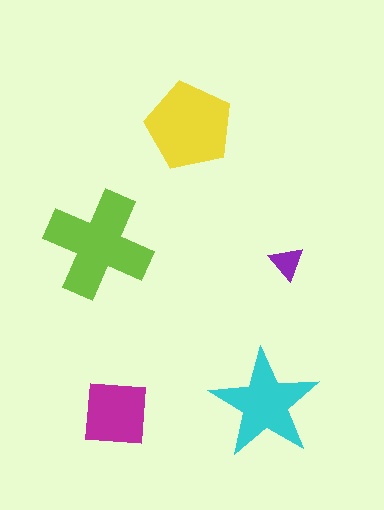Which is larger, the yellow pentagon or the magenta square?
The yellow pentagon.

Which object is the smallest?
The purple triangle.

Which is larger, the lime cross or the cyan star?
The lime cross.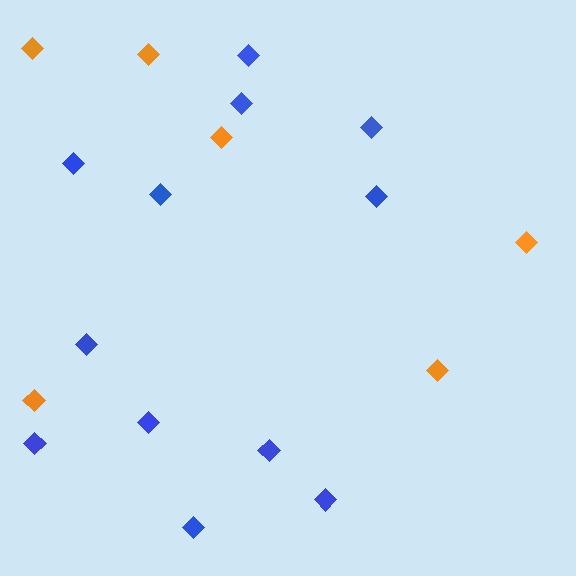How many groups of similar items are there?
There are 2 groups: one group of blue diamonds (12) and one group of orange diamonds (6).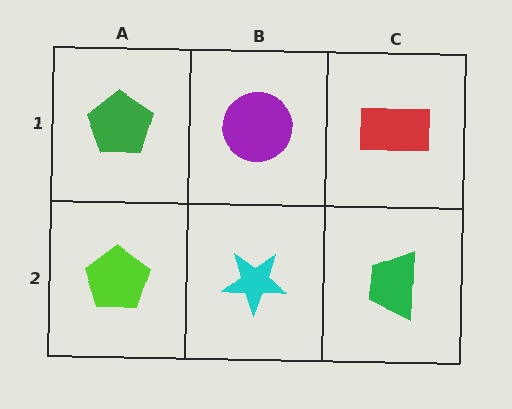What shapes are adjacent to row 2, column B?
A purple circle (row 1, column B), a lime pentagon (row 2, column A), a green trapezoid (row 2, column C).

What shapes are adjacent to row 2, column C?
A red rectangle (row 1, column C), a cyan star (row 2, column B).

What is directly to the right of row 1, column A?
A purple circle.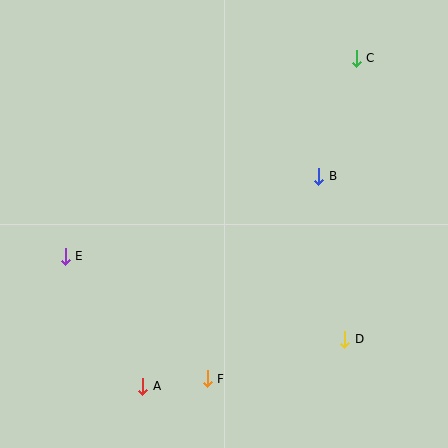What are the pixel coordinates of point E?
Point E is at (65, 256).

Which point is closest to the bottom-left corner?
Point A is closest to the bottom-left corner.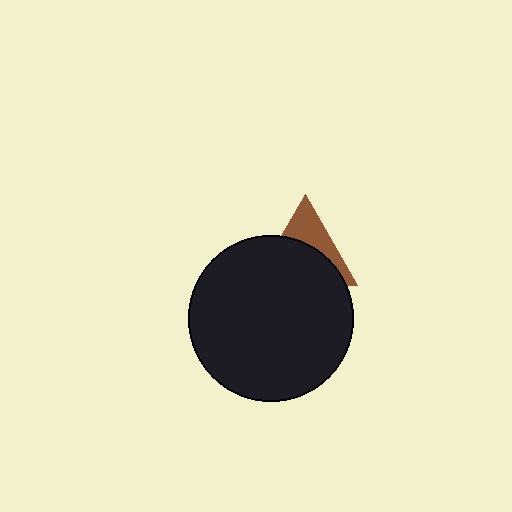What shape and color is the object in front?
The object in front is a black circle.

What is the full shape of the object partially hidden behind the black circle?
The partially hidden object is a brown triangle.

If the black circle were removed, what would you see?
You would see the complete brown triangle.